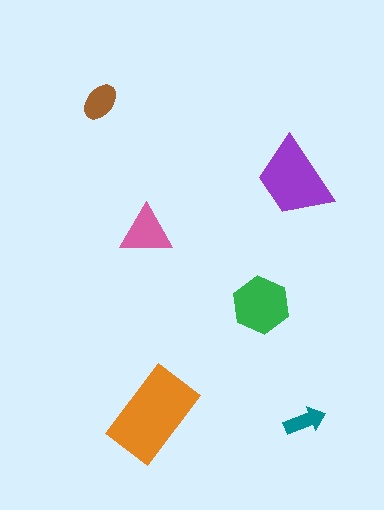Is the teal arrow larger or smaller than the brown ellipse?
Smaller.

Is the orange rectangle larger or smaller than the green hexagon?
Larger.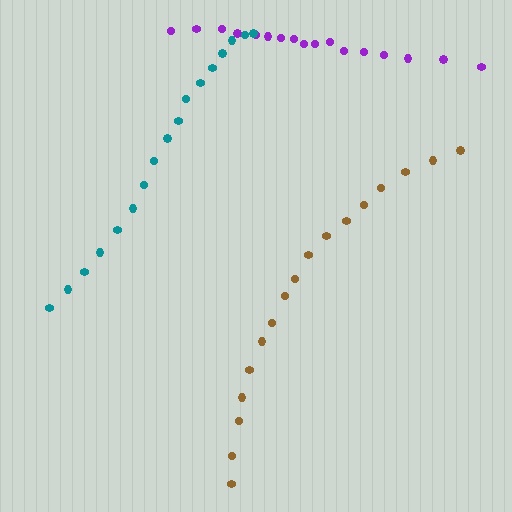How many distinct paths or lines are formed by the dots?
There are 3 distinct paths.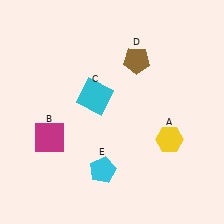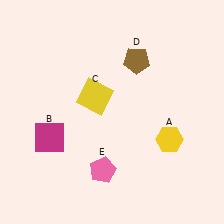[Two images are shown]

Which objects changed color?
C changed from cyan to yellow. E changed from cyan to pink.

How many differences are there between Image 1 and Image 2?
There are 2 differences between the two images.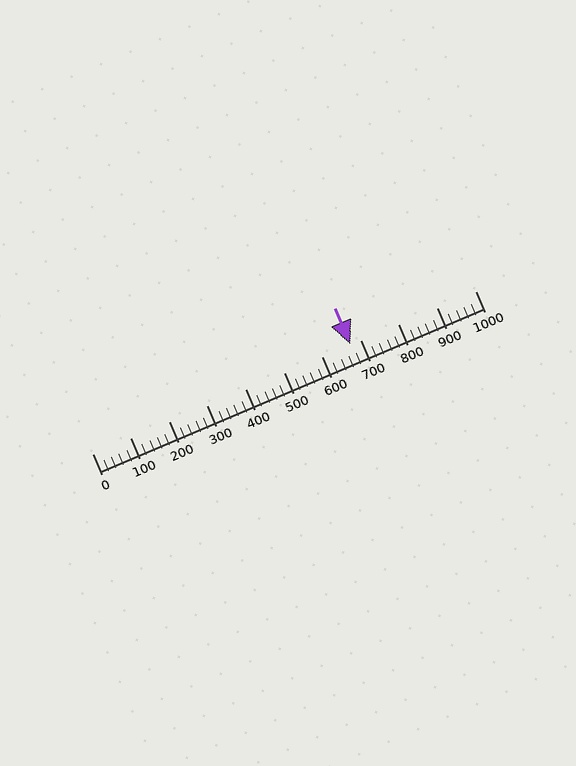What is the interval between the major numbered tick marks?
The major tick marks are spaced 100 units apart.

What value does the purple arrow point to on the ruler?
The purple arrow points to approximately 674.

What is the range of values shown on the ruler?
The ruler shows values from 0 to 1000.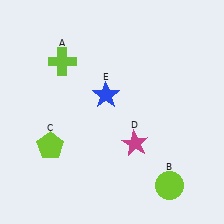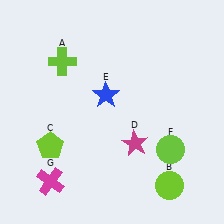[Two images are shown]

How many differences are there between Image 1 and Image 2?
There are 2 differences between the two images.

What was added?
A lime circle (F), a magenta cross (G) were added in Image 2.